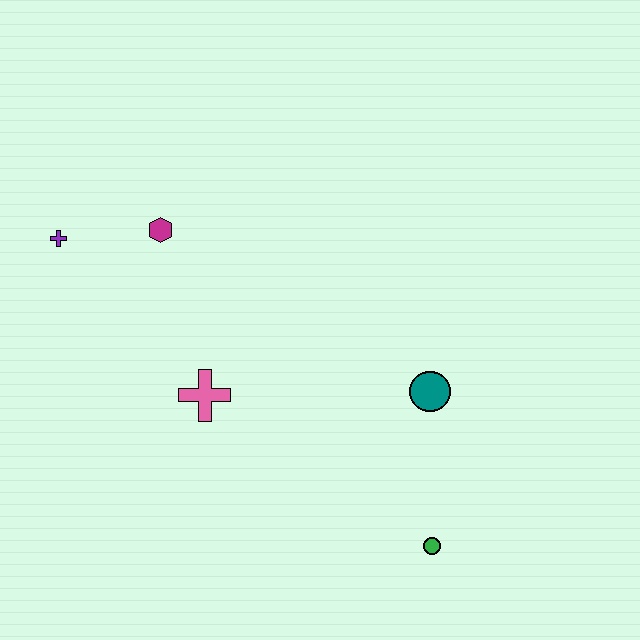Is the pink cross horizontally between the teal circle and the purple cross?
Yes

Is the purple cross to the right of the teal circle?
No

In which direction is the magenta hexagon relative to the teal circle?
The magenta hexagon is to the left of the teal circle.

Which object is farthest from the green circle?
The purple cross is farthest from the green circle.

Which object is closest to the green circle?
The teal circle is closest to the green circle.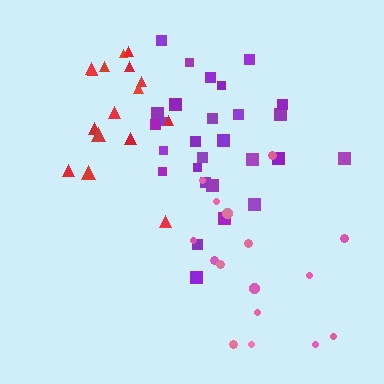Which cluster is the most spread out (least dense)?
Pink.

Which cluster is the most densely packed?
Red.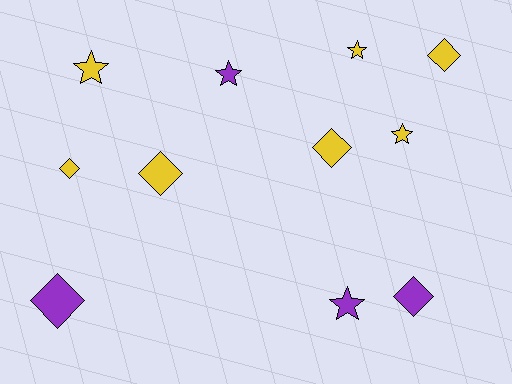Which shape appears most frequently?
Diamond, with 6 objects.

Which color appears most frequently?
Yellow, with 7 objects.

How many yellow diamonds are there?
There are 4 yellow diamonds.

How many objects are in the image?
There are 11 objects.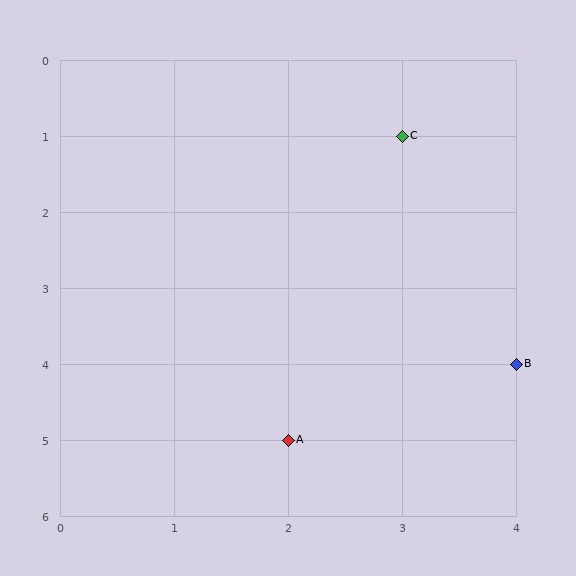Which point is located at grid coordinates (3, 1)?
Point C is at (3, 1).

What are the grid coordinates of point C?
Point C is at grid coordinates (3, 1).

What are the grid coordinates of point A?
Point A is at grid coordinates (2, 5).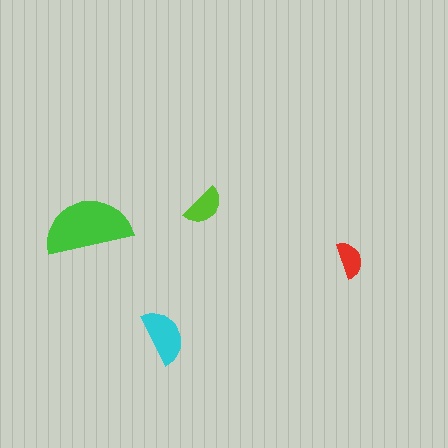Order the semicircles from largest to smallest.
the green one, the cyan one, the lime one, the red one.